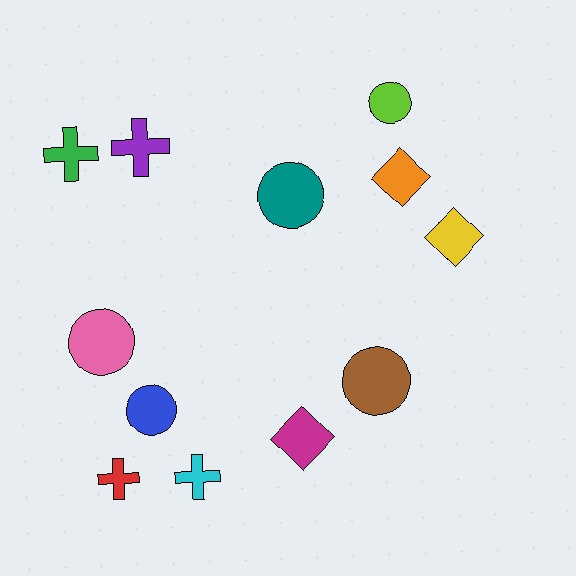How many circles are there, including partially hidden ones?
There are 5 circles.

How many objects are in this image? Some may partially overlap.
There are 12 objects.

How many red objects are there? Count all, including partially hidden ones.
There is 1 red object.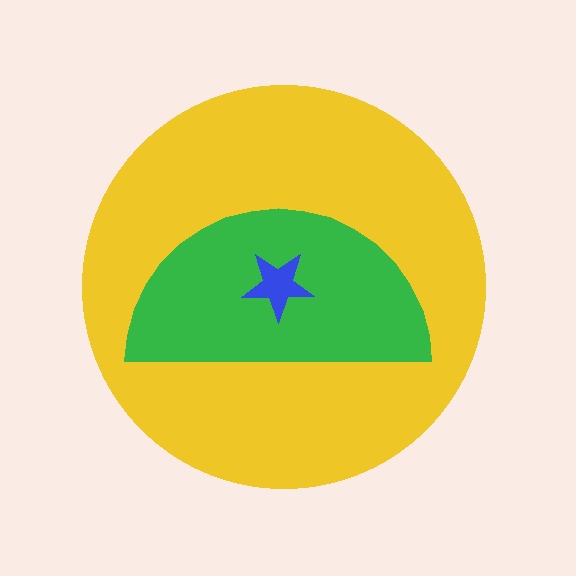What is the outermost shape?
The yellow circle.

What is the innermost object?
The blue star.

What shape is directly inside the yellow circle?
The green semicircle.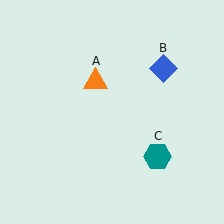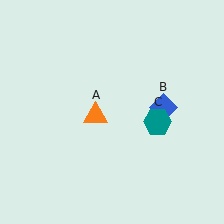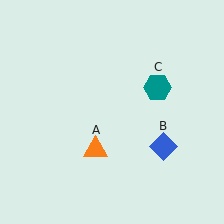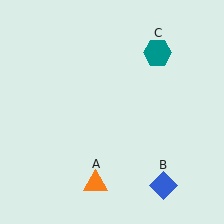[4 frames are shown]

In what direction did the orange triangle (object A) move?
The orange triangle (object A) moved down.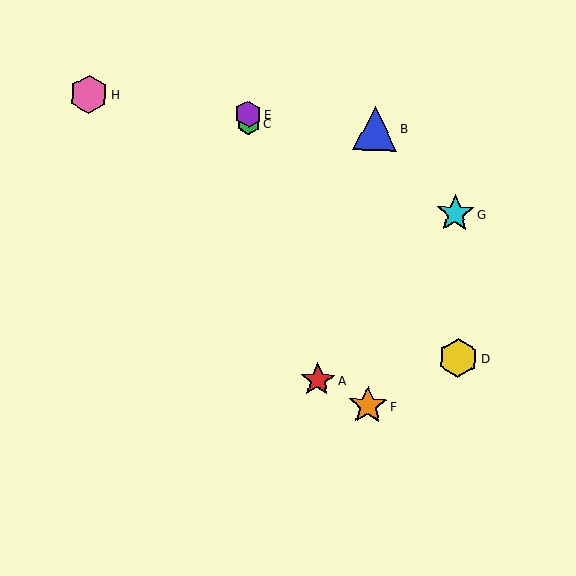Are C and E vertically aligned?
Yes, both are at x≈248.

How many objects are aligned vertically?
2 objects (C, E) are aligned vertically.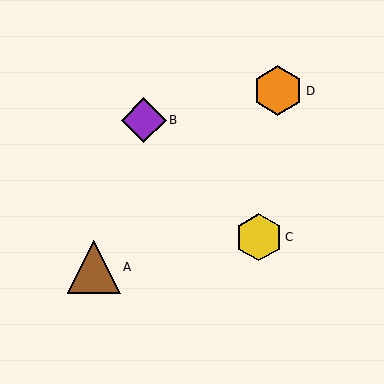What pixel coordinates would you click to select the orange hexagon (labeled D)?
Click at (278, 91) to select the orange hexagon D.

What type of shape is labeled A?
Shape A is a brown triangle.